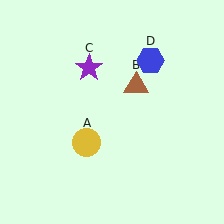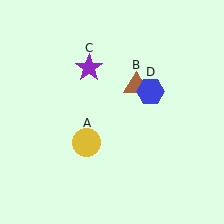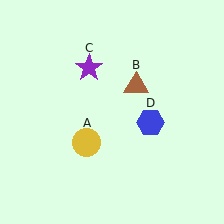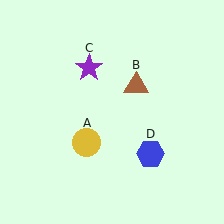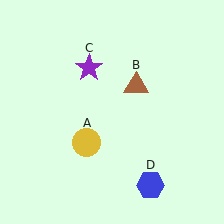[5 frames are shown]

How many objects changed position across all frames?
1 object changed position: blue hexagon (object D).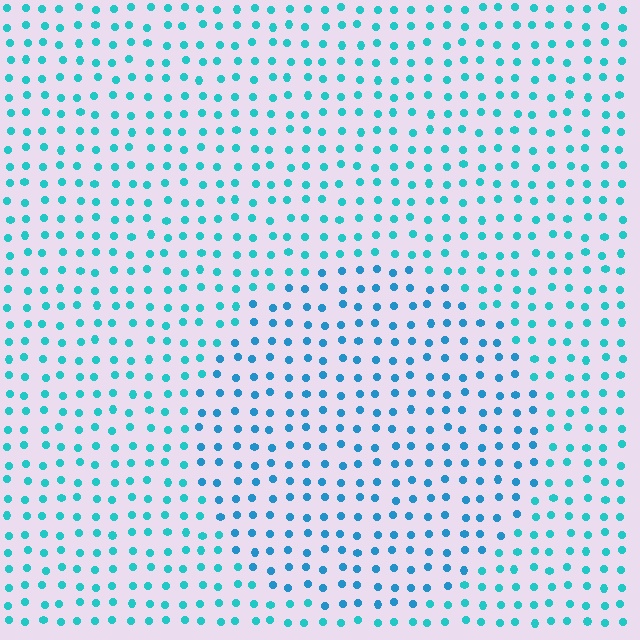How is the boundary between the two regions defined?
The boundary is defined purely by a slight shift in hue (about 22 degrees). Spacing, size, and orientation are identical on both sides.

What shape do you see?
I see a circle.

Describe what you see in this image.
The image is filled with small cyan elements in a uniform arrangement. A circle-shaped region is visible where the elements are tinted to a slightly different hue, forming a subtle color boundary.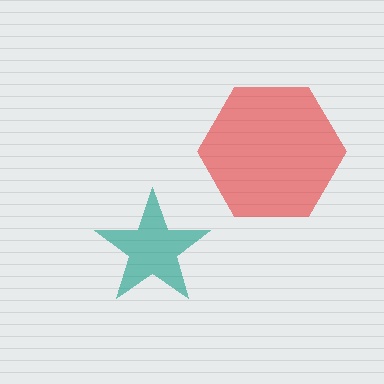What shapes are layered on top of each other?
The layered shapes are: a red hexagon, a teal star.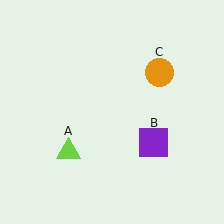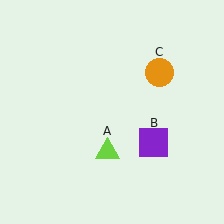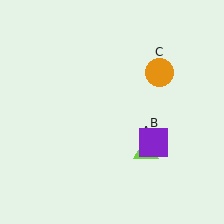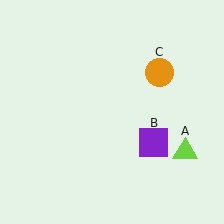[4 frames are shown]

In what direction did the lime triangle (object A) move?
The lime triangle (object A) moved right.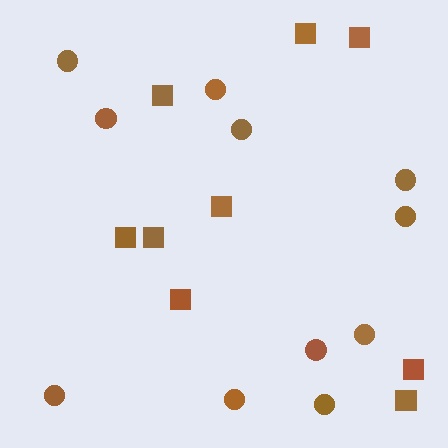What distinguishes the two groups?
There are 2 groups: one group of squares (9) and one group of circles (11).